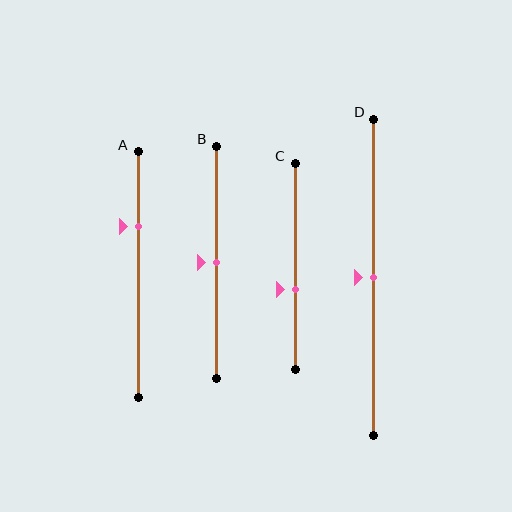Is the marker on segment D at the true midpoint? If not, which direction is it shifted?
Yes, the marker on segment D is at the true midpoint.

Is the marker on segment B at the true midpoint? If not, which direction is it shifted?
Yes, the marker on segment B is at the true midpoint.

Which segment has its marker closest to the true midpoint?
Segment B has its marker closest to the true midpoint.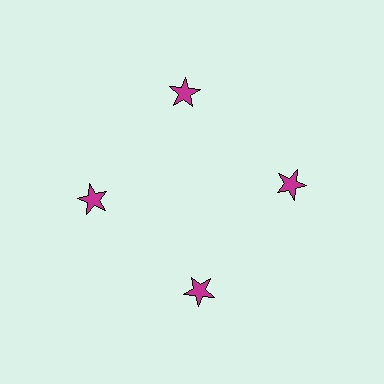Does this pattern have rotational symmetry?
Yes, this pattern has 4-fold rotational symmetry. It looks the same after rotating 90 degrees around the center.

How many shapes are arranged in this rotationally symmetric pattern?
There are 4 shapes, arranged in 4 groups of 1.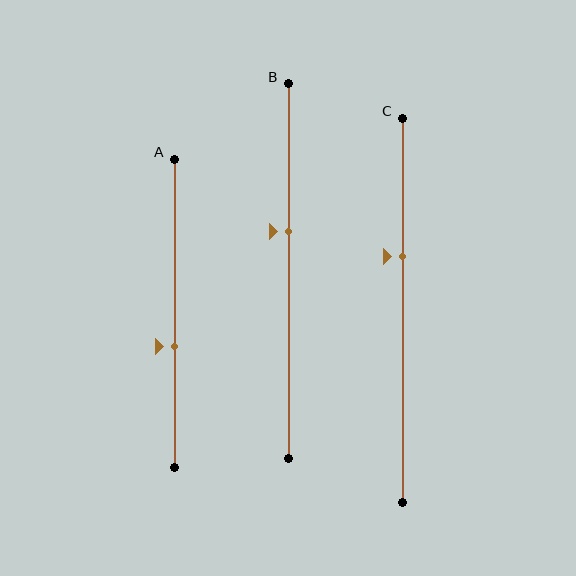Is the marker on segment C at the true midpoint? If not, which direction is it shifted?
No, the marker on segment C is shifted upward by about 14% of the segment length.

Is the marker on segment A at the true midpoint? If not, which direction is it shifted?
No, the marker on segment A is shifted downward by about 11% of the segment length.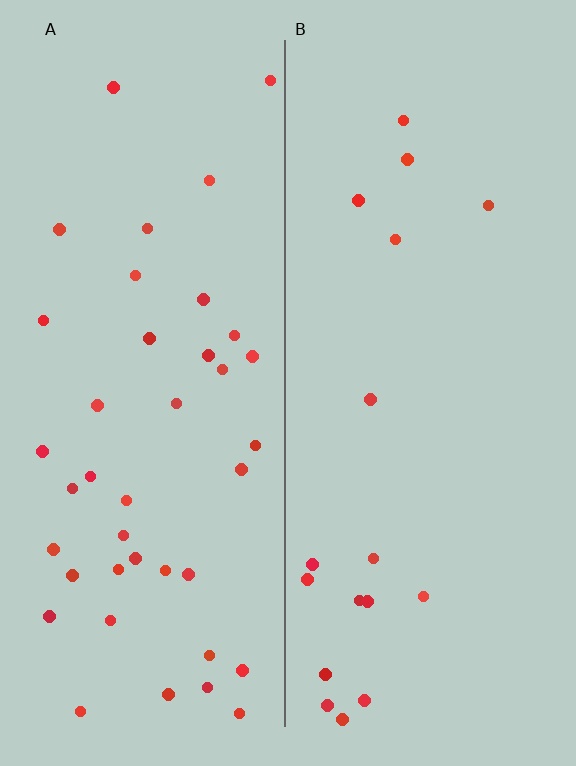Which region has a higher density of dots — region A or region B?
A (the left).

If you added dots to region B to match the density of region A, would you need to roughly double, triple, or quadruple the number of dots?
Approximately double.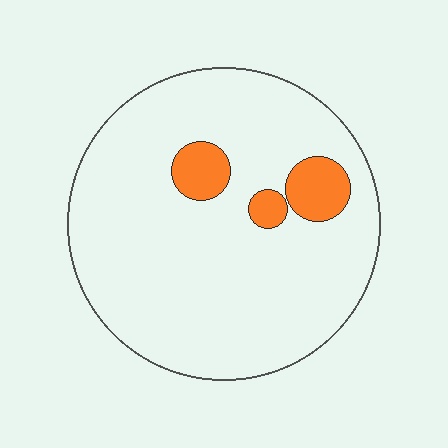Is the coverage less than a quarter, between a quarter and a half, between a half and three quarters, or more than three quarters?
Less than a quarter.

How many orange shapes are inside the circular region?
3.